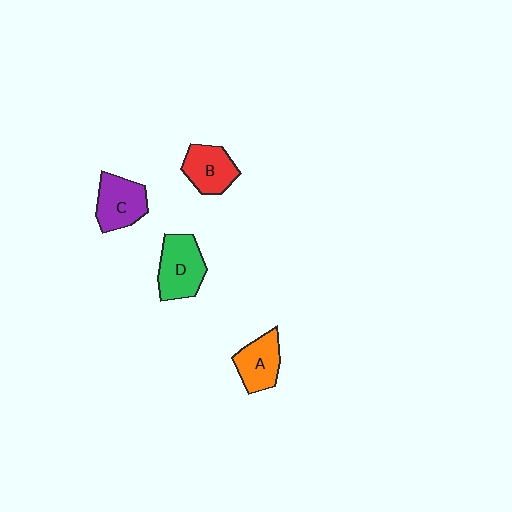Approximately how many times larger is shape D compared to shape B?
Approximately 1.2 times.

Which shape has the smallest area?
Shape A (orange).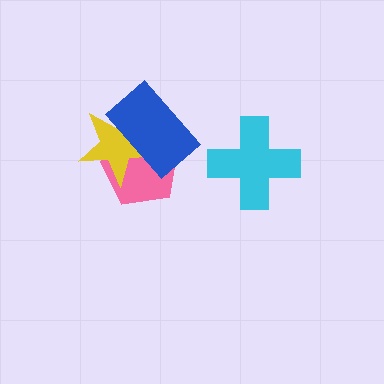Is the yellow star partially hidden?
Yes, it is partially covered by another shape.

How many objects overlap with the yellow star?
2 objects overlap with the yellow star.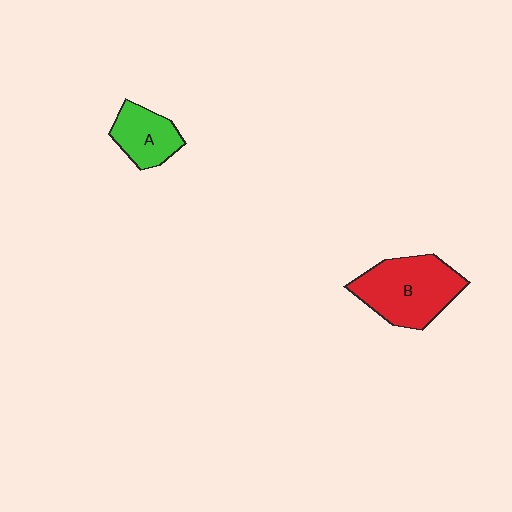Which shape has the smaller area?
Shape A (green).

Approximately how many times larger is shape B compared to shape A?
Approximately 1.8 times.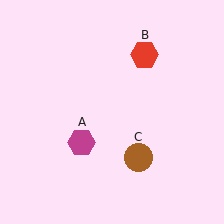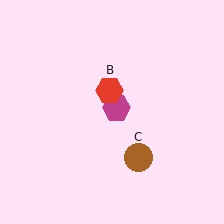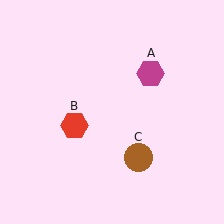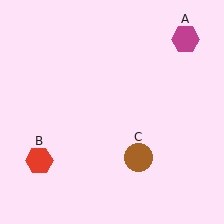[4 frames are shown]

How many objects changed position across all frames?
2 objects changed position: magenta hexagon (object A), red hexagon (object B).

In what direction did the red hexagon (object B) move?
The red hexagon (object B) moved down and to the left.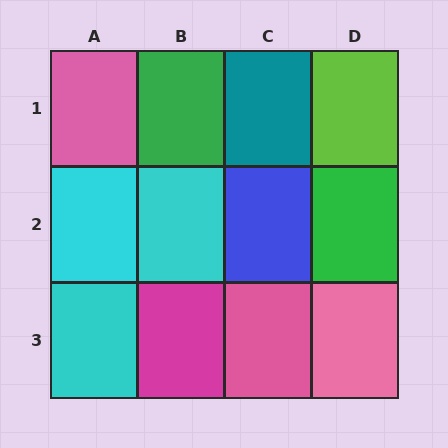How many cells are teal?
1 cell is teal.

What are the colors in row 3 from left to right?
Cyan, magenta, pink, pink.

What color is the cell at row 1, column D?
Lime.